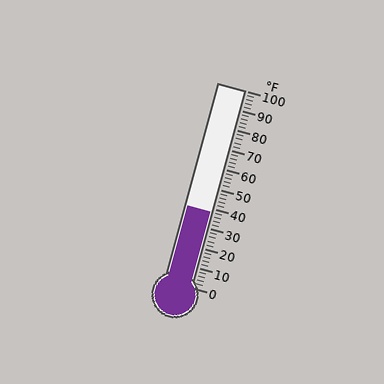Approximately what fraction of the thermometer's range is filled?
The thermometer is filled to approximately 40% of its range.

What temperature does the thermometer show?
The thermometer shows approximately 38°F.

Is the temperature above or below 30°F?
The temperature is above 30°F.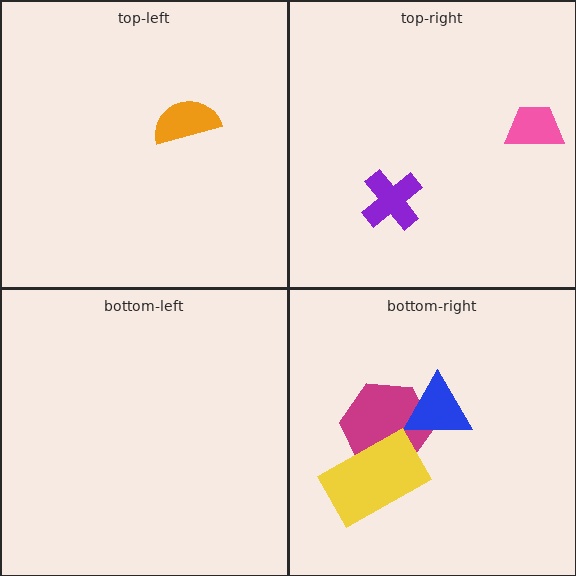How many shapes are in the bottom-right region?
3.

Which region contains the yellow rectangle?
The bottom-right region.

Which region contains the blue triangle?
The bottom-right region.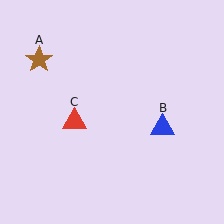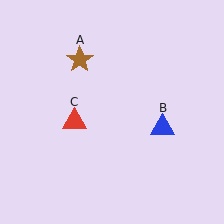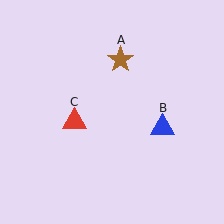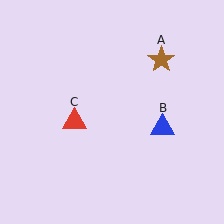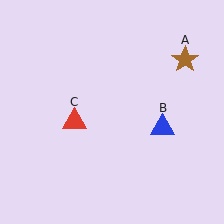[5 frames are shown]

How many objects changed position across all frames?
1 object changed position: brown star (object A).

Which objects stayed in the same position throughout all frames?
Blue triangle (object B) and red triangle (object C) remained stationary.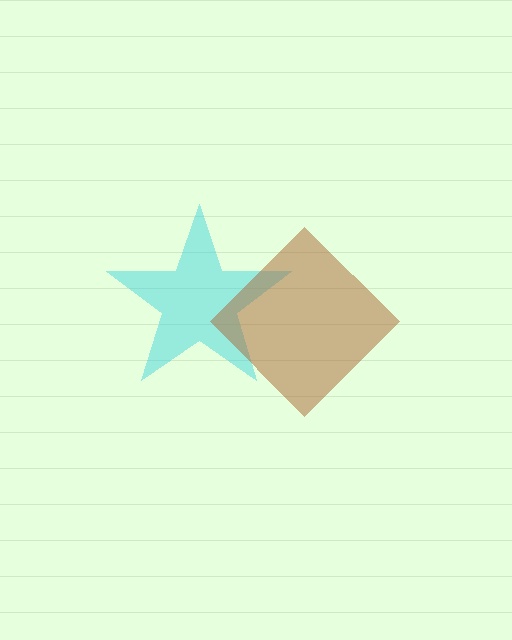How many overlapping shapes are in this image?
There are 2 overlapping shapes in the image.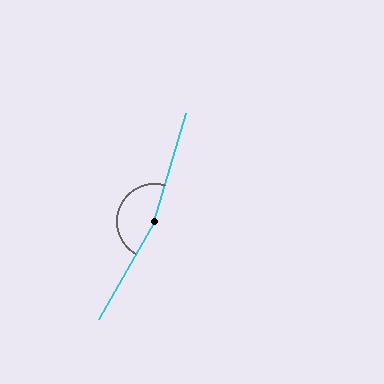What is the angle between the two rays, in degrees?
Approximately 167 degrees.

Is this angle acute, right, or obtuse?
It is obtuse.